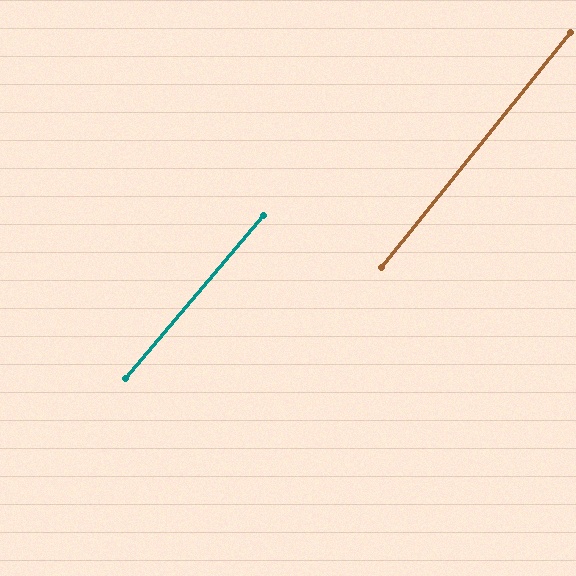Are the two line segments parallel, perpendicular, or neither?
Parallel — their directions differ by only 1.5°.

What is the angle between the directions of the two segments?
Approximately 1 degree.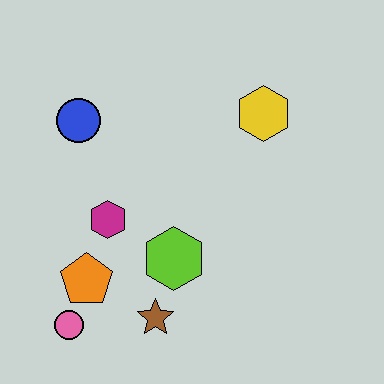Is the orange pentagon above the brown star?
Yes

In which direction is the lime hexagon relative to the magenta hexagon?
The lime hexagon is to the right of the magenta hexagon.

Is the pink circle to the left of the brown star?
Yes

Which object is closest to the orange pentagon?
The pink circle is closest to the orange pentagon.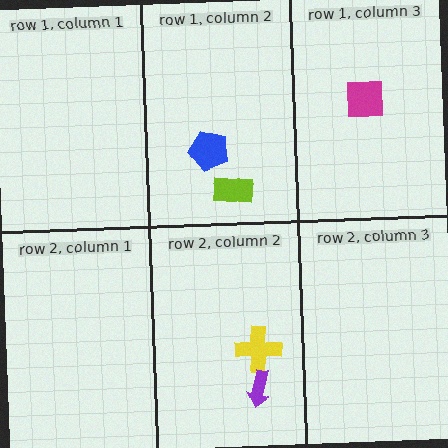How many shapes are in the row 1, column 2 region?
2.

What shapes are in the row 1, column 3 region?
The magenta square.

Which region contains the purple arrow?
The row 2, column 2 region.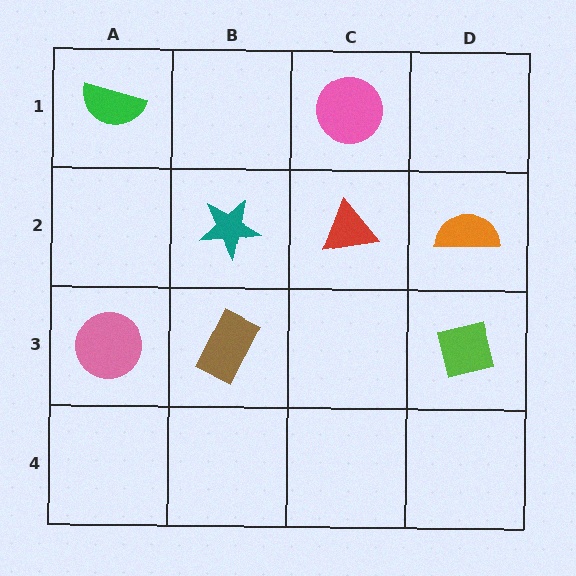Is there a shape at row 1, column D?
No, that cell is empty.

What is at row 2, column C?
A red triangle.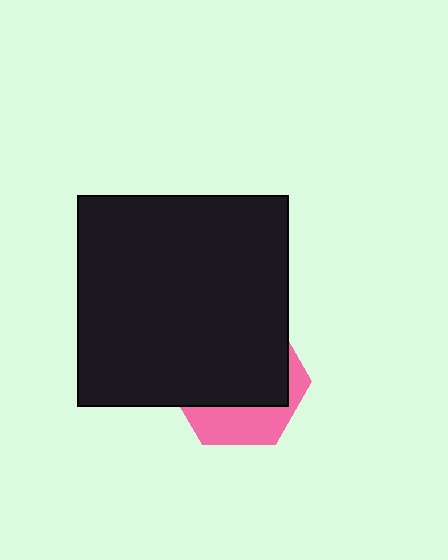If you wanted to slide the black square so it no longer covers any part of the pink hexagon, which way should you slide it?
Slide it up — that is the most direct way to separate the two shapes.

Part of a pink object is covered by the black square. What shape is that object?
It is a hexagon.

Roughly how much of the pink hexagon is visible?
A small part of it is visible (roughly 32%).